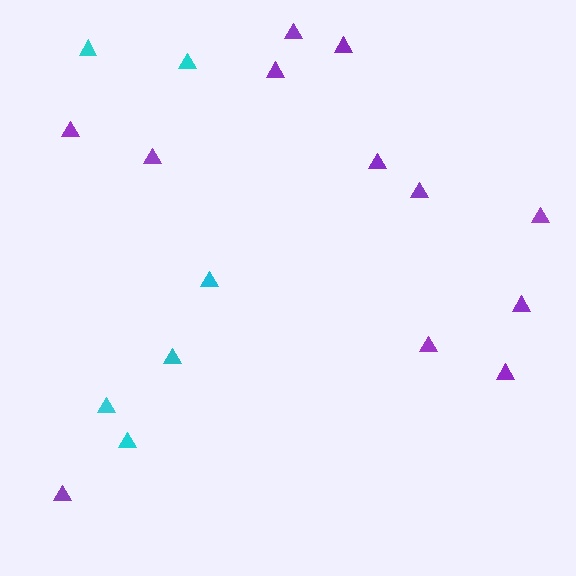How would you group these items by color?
There are 2 groups: one group of purple triangles (12) and one group of cyan triangles (6).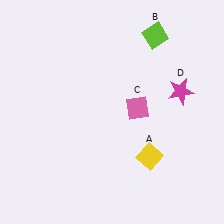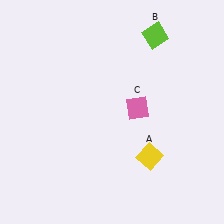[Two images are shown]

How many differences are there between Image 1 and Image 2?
There is 1 difference between the two images.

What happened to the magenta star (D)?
The magenta star (D) was removed in Image 2. It was in the top-right area of Image 1.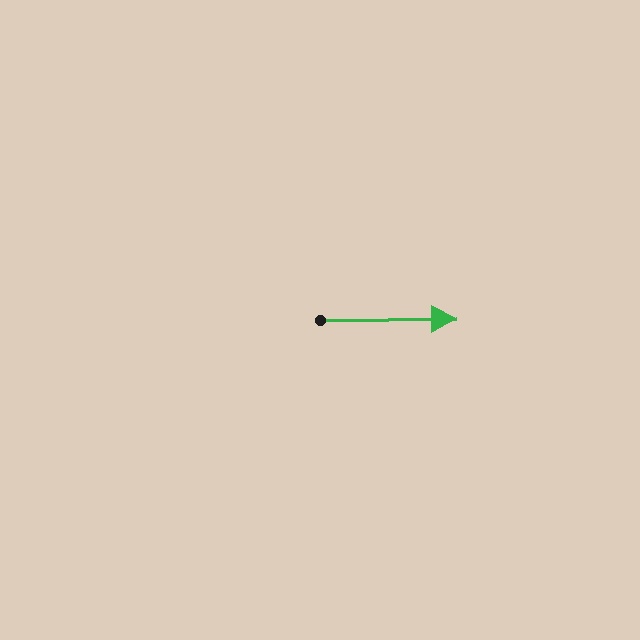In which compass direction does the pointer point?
East.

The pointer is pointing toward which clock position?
Roughly 3 o'clock.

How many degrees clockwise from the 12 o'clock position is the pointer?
Approximately 89 degrees.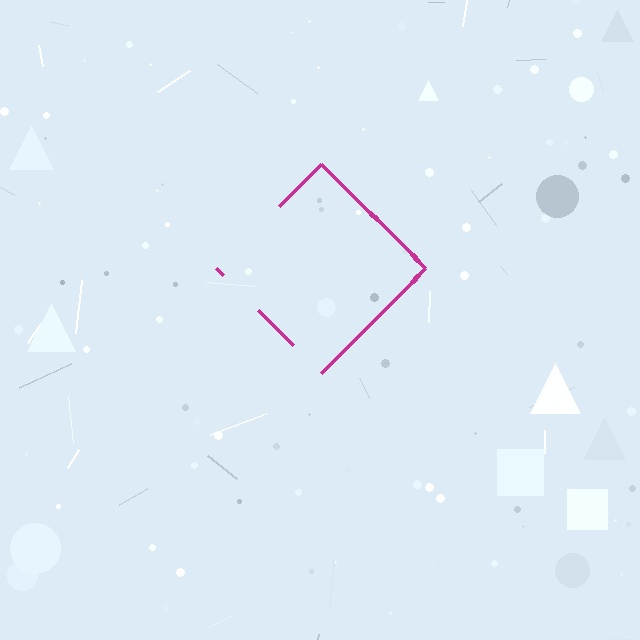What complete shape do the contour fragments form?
The contour fragments form a diamond.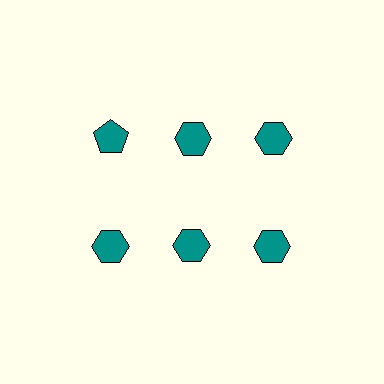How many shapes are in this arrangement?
There are 6 shapes arranged in a grid pattern.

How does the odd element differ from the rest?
It has a different shape: pentagon instead of hexagon.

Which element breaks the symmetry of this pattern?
The teal pentagon in the top row, leftmost column breaks the symmetry. All other shapes are teal hexagons.